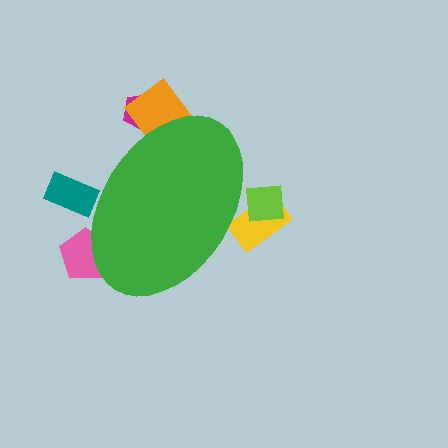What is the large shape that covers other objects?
A green ellipse.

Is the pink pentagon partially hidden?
Yes, the pink pentagon is partially hidden behind the green ellipse.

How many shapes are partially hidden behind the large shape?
6 shapes are partially hidden.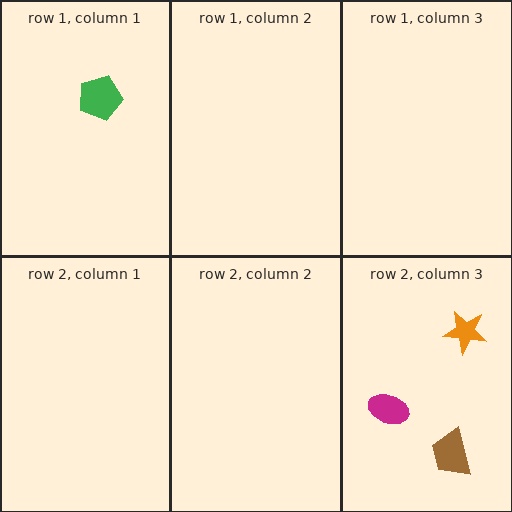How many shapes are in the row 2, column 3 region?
3.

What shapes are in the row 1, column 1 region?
The green pentagon.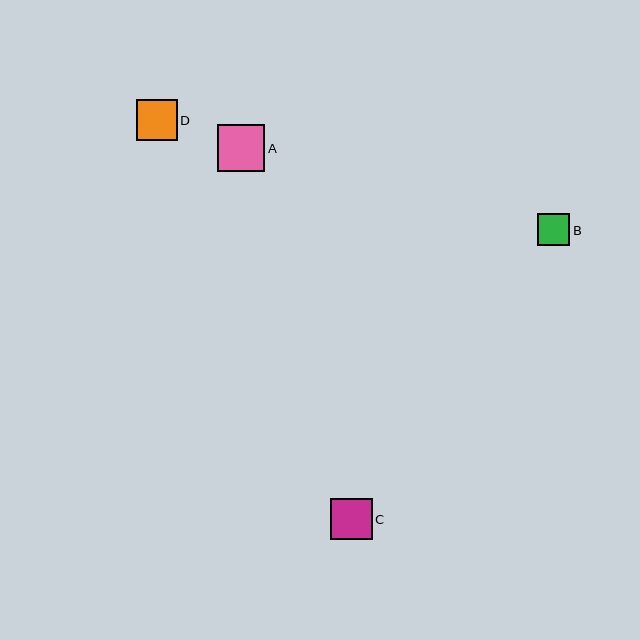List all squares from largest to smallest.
From largest to smallest: A, C, D, B.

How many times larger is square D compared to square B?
Square D is approximately 1.3 times the size of square B.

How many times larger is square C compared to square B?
Square C is approximately 1.3 times the size of square B.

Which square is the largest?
Square A is the largest with a size of approximately 47 pixels.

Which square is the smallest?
Square B is the smallest with a size of approximately 32 pixels.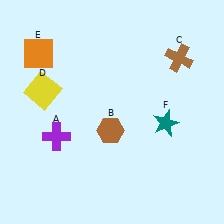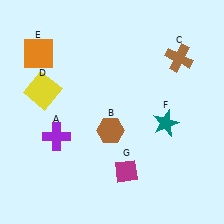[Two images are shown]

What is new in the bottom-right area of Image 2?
A magenta diamond (G) was added in the bottom-right area of Image 2.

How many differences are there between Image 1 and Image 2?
There is 1 difference between the two images.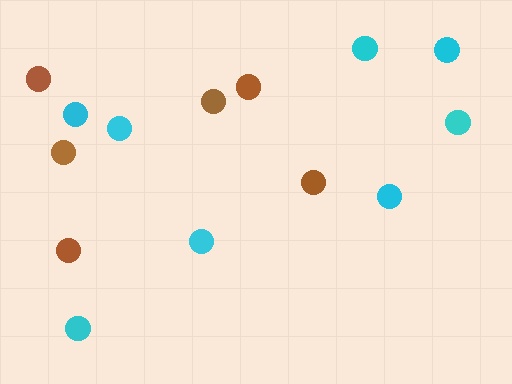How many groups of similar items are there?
There are 2 groups: one group of cyan circles (8) and one group of brown circles (6).